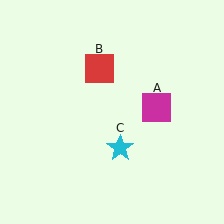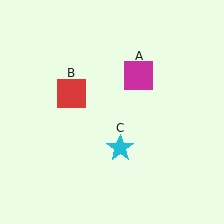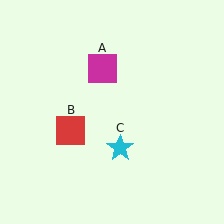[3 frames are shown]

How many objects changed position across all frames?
2 objects changed position: magenta square (object A), red square (object B).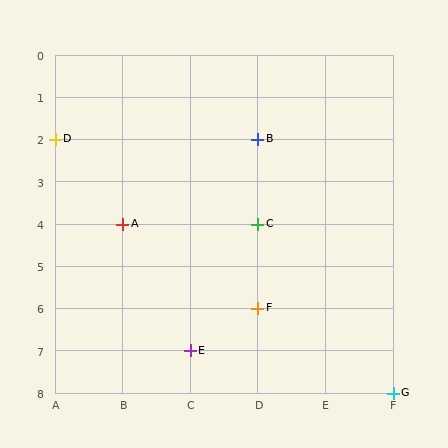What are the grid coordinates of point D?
Point D is at grid coordinates (A, 2).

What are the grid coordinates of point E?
Point E is at grid coordinates (C, 7).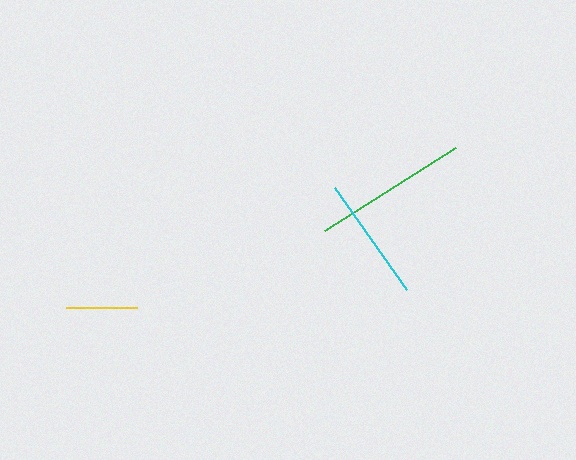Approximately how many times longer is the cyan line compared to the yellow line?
The cyan line is approximately 1.8 times the length of the yellow line.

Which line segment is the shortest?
The yellow line is the shortest at approximately 71 pixels.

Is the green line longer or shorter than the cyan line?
The green line is longer than the cyan line.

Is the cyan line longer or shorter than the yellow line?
The cyan line is longer than the yellow line.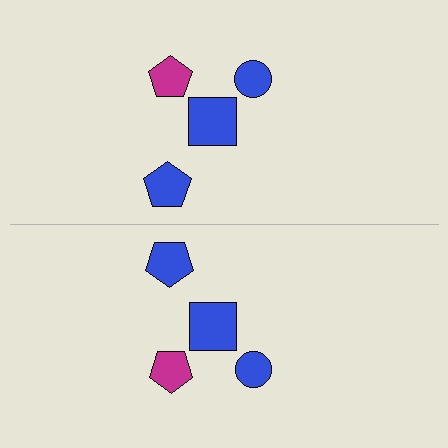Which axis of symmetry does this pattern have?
The pattern has a horizontal axis of symmetry running through the center of the image.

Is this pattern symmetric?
Yes, this pattern has bilateral (reflection) symmetry.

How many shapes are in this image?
There are 8 shapes in this image.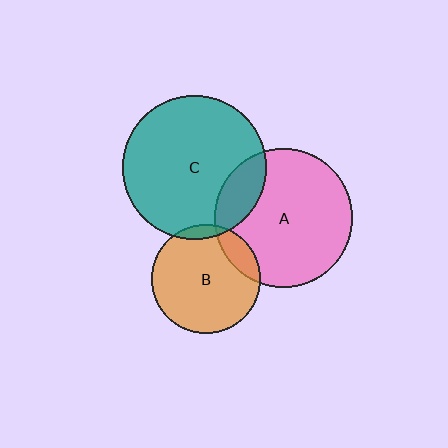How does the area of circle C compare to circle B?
Approximately 1.7 times.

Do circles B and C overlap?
Yes.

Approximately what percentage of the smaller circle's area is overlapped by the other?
Approximately 5%.